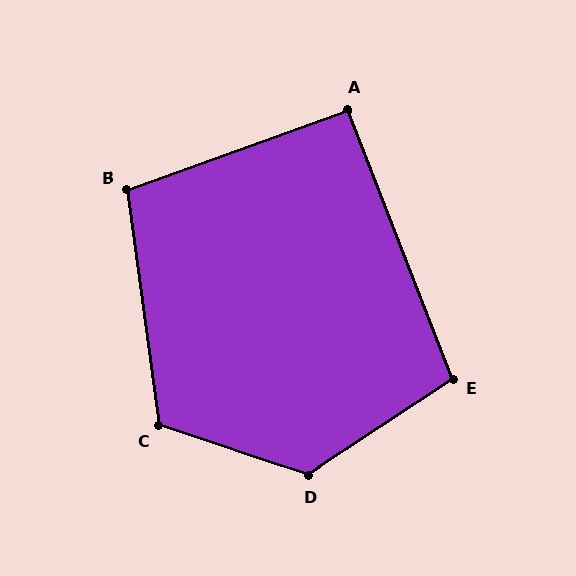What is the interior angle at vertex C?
Approximately 116 degrees (obtuse).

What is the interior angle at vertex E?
Approximately 102 degrees (obtuse).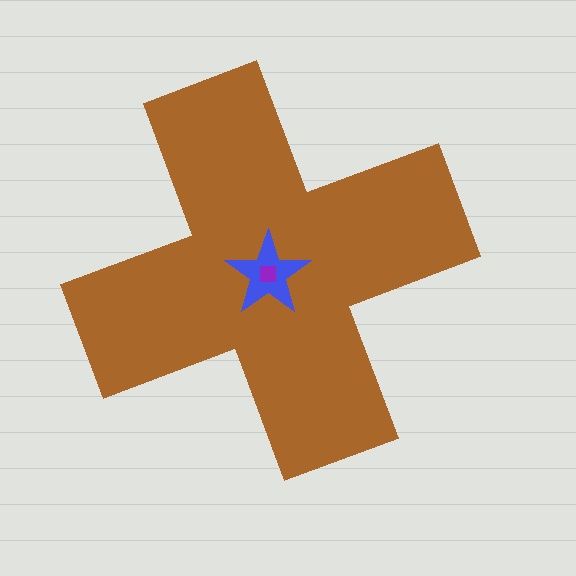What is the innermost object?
The purple square.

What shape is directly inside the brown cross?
The blue star.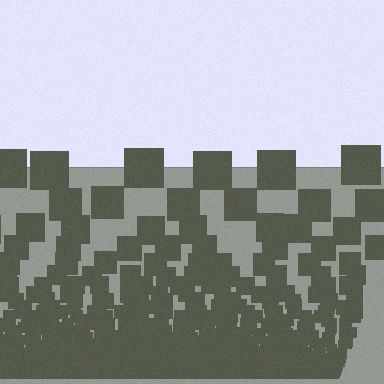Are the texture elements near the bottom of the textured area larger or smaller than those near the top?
Smaller. The gradient is inverted — elements near the bottom are smaller and denser.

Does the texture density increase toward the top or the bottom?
Density increases toward the bottom.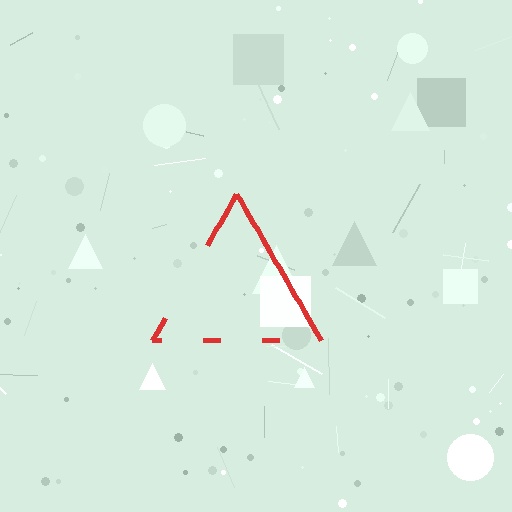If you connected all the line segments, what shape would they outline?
They would outline a triangle.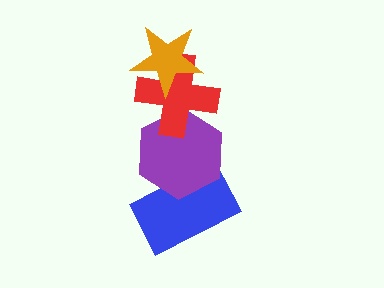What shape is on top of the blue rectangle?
The purple hexagon is on top of the blue rectangle.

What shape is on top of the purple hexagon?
The red cross is on top of the purple hexagon.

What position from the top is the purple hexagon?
The purple hexagon is 3rd from the top.